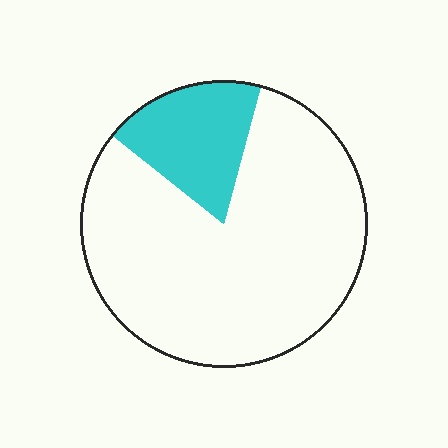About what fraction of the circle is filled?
About one fifth (1/5).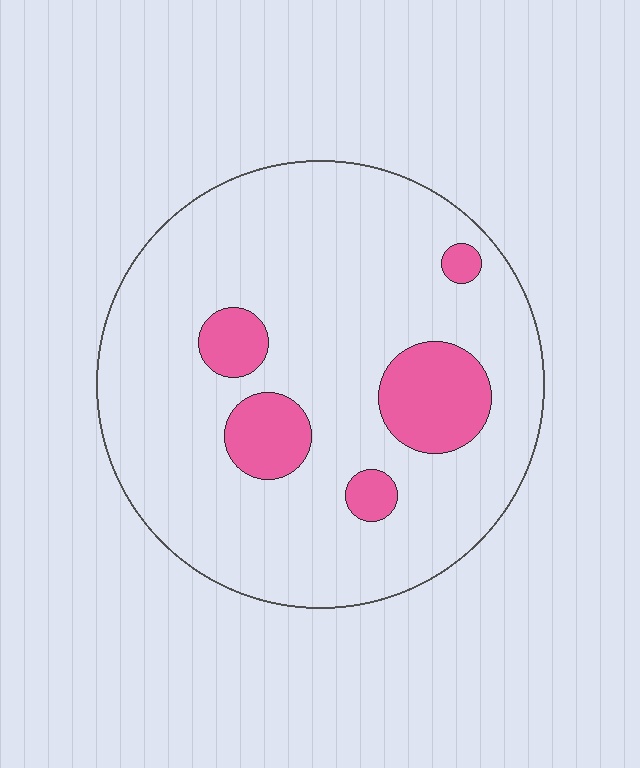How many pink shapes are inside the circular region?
5.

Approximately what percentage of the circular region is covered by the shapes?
Approximately 15%.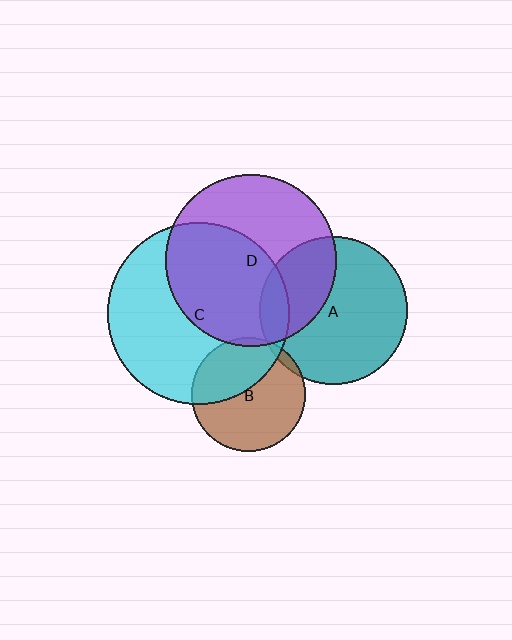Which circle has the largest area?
Circle C (cyan).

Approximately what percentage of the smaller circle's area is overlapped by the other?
Approximately 35%.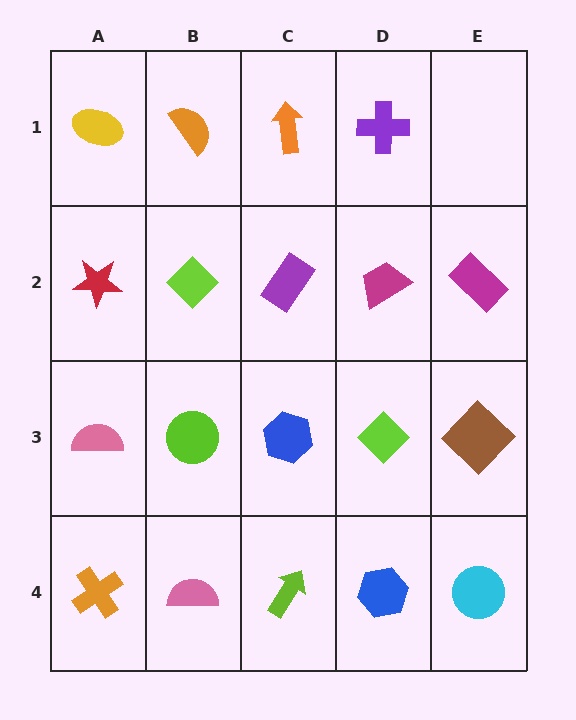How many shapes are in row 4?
5 shapes.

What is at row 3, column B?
A lime circle.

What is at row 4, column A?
An orange cross.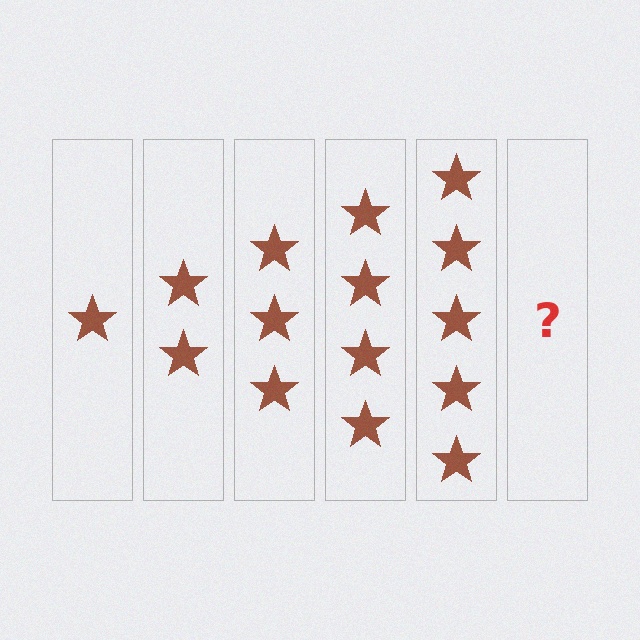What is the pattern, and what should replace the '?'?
The pattern is that each step adds one more star. The '?' should be 6 stars.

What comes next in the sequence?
The next element should be 6 stars.